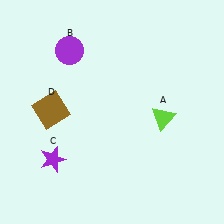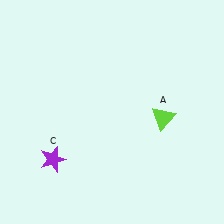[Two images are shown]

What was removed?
The brown square (D), the purple circle (B) were removed in Image 2.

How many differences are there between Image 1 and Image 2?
There are 2 differences between the two images.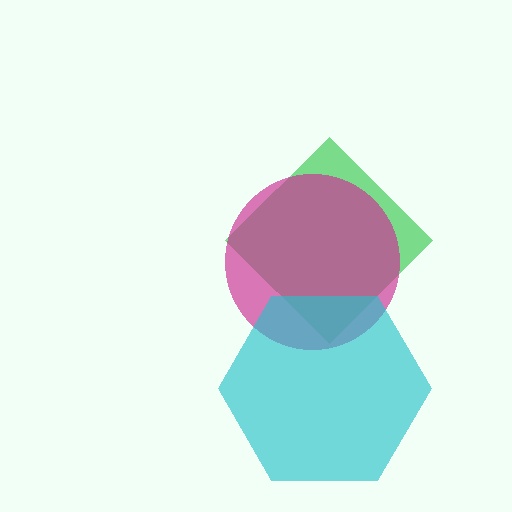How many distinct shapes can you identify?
There are 3 distinct shapes: a green diamond, a magenta circle, a cyan hexagon.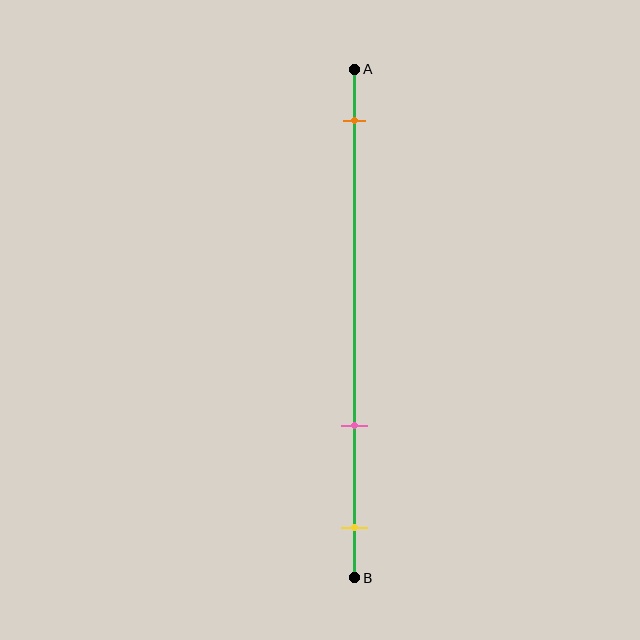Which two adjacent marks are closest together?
The pink and yellow marks are the closest adjacent pair.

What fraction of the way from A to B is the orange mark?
The orange mark is approximately 10% (0.1) of the way from A to B.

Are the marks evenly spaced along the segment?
No, the marks are not evenly spaced.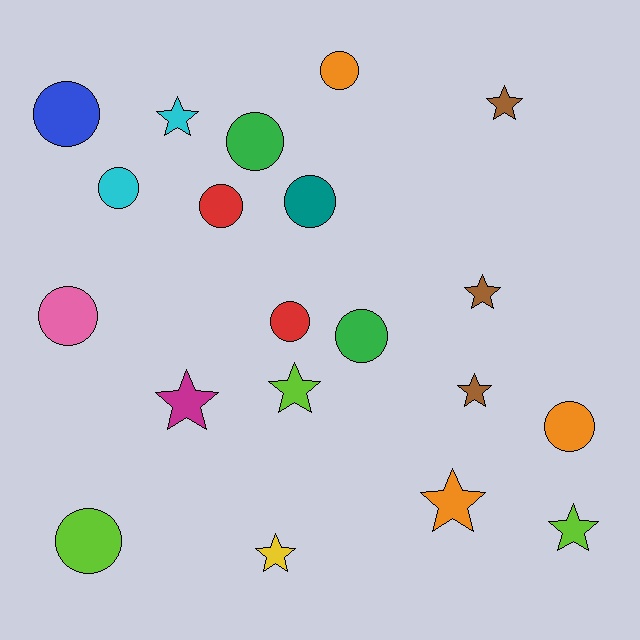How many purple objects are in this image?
There are no purple objects.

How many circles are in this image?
There are 11 circles.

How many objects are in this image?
There are 20 objects.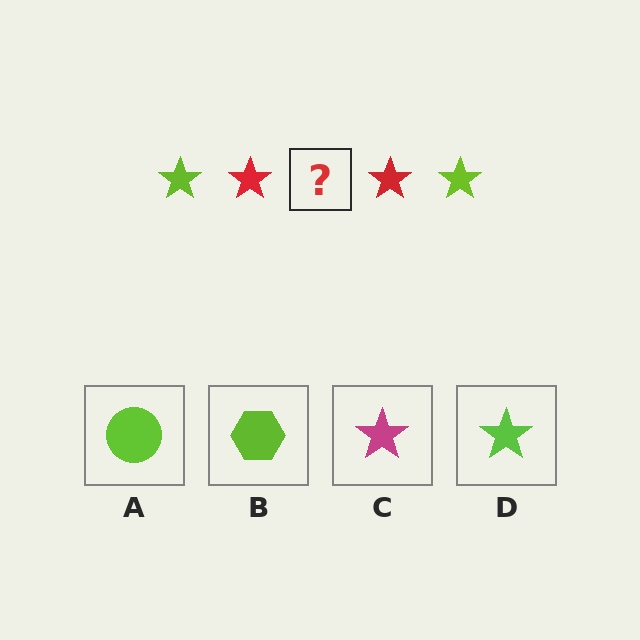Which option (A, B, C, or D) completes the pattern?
D.